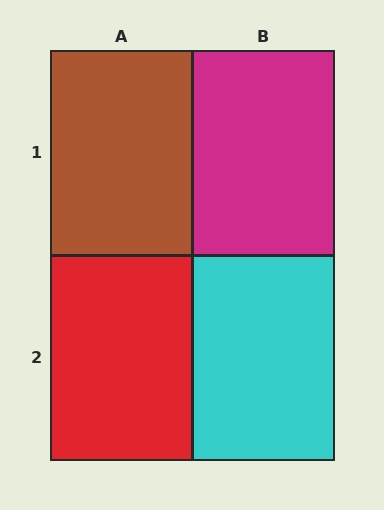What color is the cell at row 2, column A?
Red.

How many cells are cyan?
1 cell is cyan.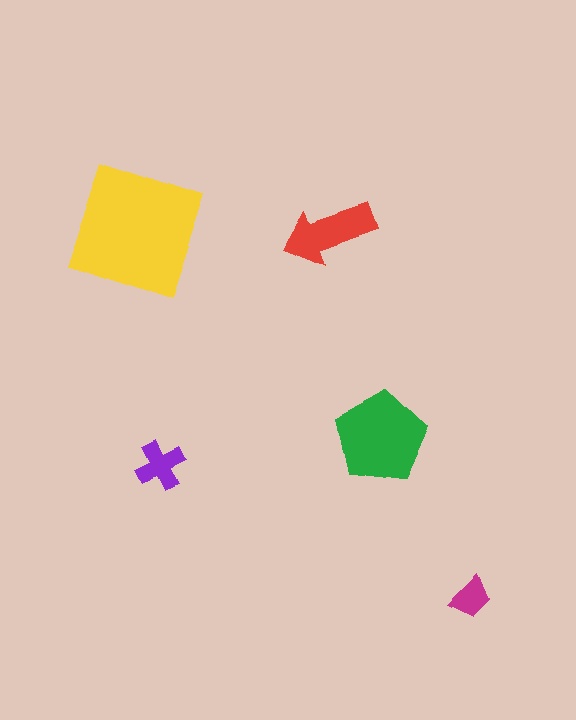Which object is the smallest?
The magenta trapezoid.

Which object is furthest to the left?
The yellow square is leftmost.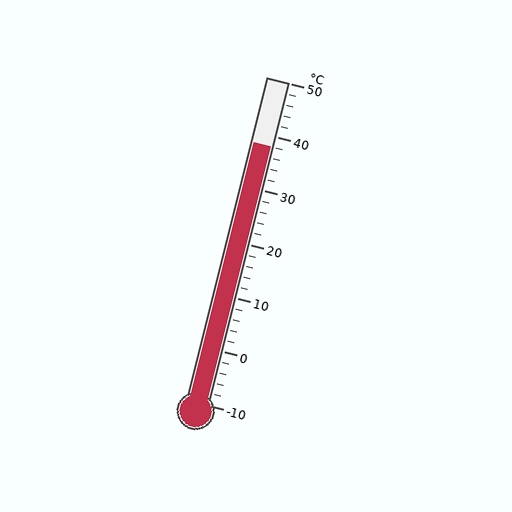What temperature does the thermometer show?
The thermometer shows approximately 38°C.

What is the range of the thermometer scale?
The thermometer scale ranges from -10°C to 50°C.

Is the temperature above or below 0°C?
The temperature is above 0°C.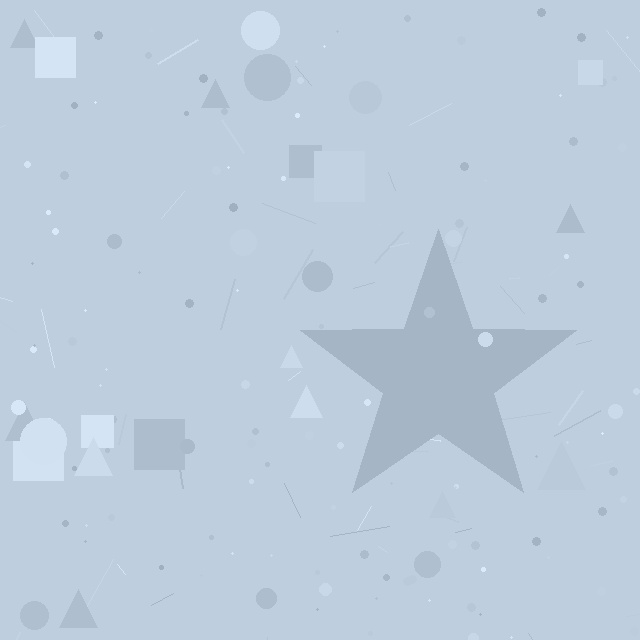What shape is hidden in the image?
A star is hidden in the image.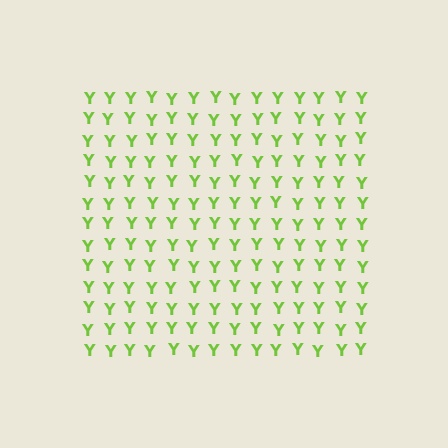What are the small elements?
The small elements are letter Y's.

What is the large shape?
The large shape is a square.